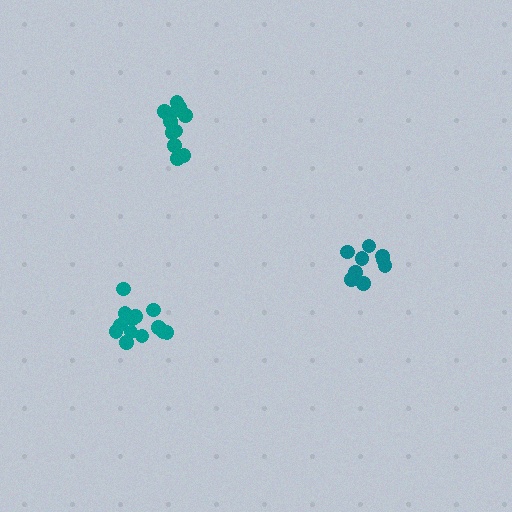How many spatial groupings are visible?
There are 3 spatial groupings.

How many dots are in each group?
Group 1: 11 dots, Group 2: 10 dots, Group 3: 15 dots (36 total).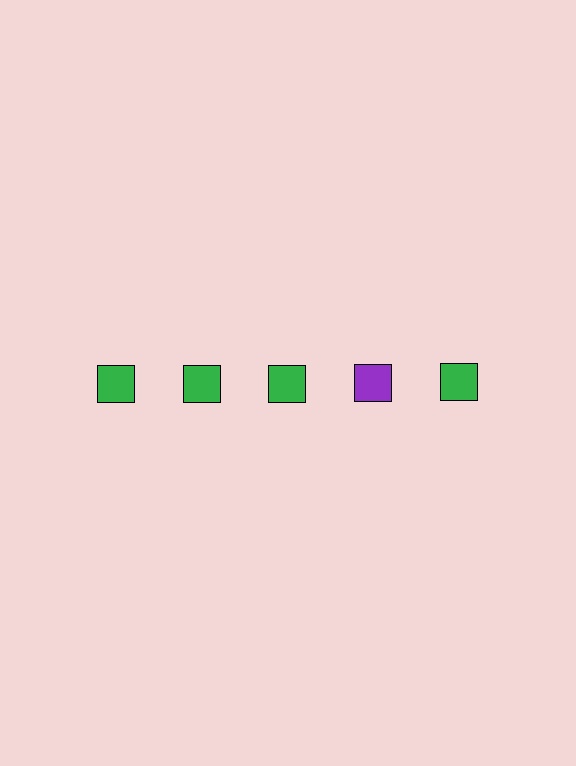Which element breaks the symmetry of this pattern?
The purple square in the top row, second from right column breaks the symmetry. All other shapes are green squares.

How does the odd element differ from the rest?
It has a different color: purple instead of green.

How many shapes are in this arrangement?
There are 5 shapes arranged in a grid pattern.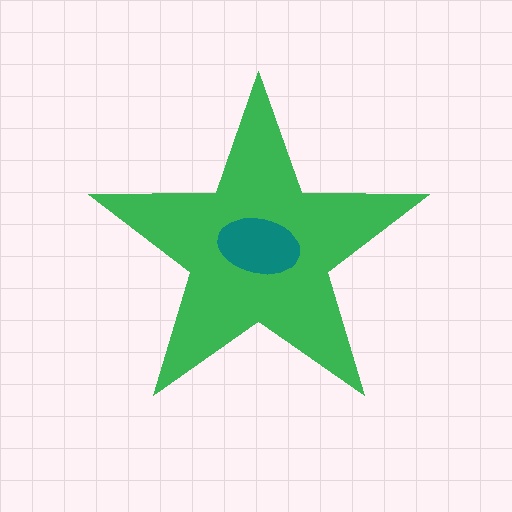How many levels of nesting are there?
2.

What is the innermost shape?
The teal ellipse.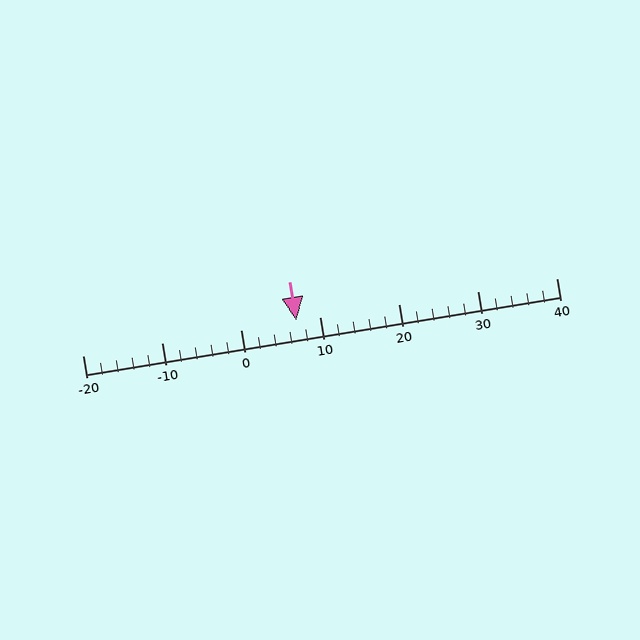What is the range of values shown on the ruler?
The ruler shows values from -20 to 40.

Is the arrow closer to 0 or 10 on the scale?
The arrow is closer to 10.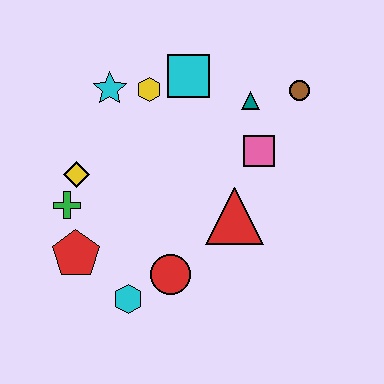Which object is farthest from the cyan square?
The cyan hexagon is farthest from the cyan square.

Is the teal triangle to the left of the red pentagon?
No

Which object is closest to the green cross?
The yellow diamond is closest to the green cross.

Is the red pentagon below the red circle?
No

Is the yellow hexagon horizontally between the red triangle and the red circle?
No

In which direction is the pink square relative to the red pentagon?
The pink square is to the right of the red pentagon.